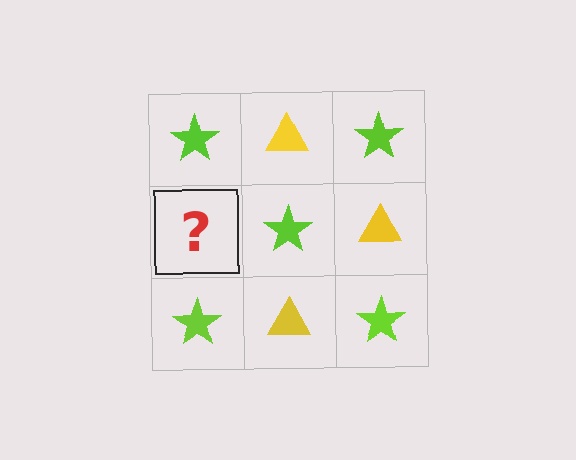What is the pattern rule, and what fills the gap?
The rule is that it alternates lime star and yellow triangle in a checkerboard pattern. The gap should be filled with a yellow triangle.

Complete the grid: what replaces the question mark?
The question mark should be replaced with a yellow triangle.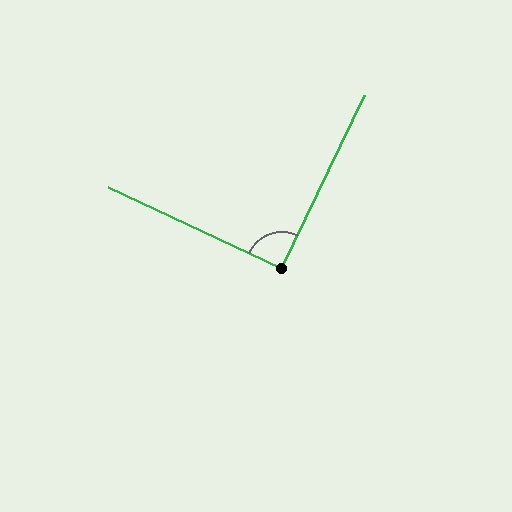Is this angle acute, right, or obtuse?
It is approximately a right angle.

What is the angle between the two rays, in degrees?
Approximately 91 degrees.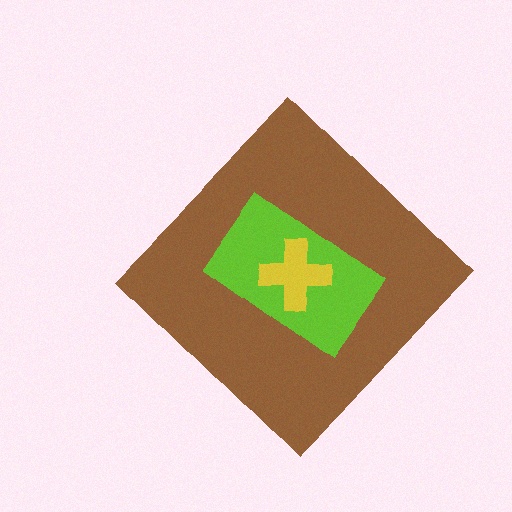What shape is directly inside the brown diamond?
The lime rectangle.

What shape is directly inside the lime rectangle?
The yellow cross.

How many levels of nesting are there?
3.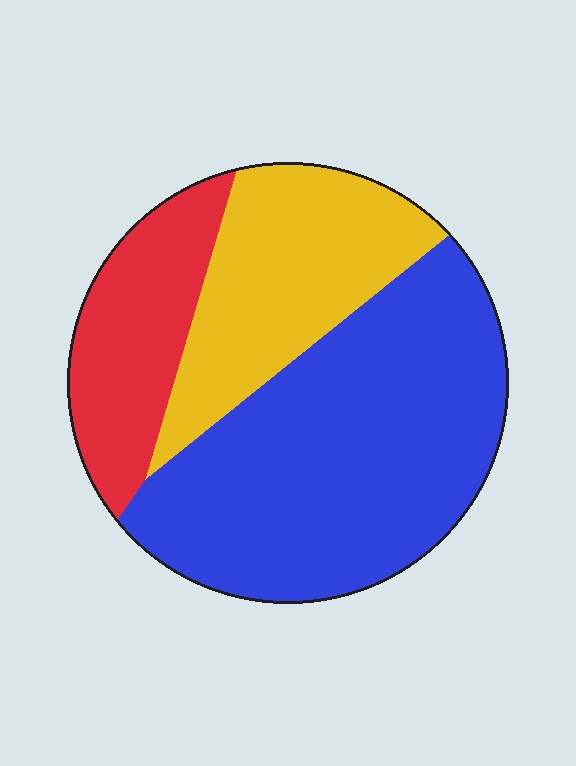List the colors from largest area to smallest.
From largest to smallest: blue, yellow, red.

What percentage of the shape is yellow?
Yellow covers about 25% of the shape.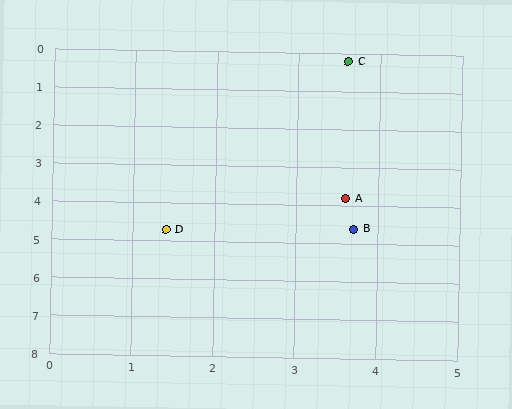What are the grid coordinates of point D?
Point D is at approximately (1.4, 4.7).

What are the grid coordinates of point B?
Point B is at approximately (3.7, 4.6).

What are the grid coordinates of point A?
Point A is at approximately (3.6, 3.8).